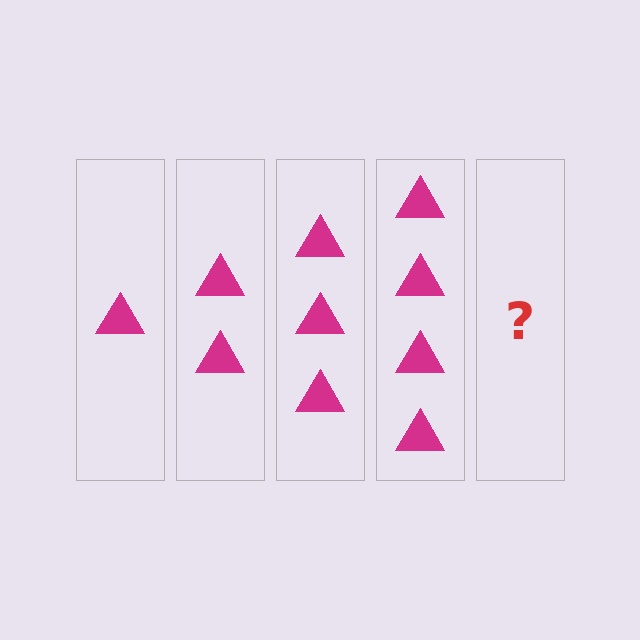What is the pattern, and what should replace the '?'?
The pattern is that each step adds one more triangle. The '?' should be 5 triangles.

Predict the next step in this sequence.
The next step is 5 triangles.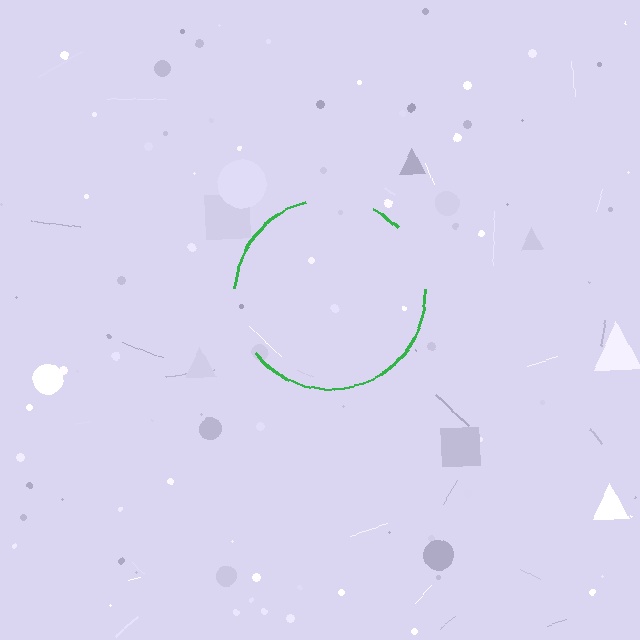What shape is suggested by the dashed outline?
The dashed outline suggests a circle.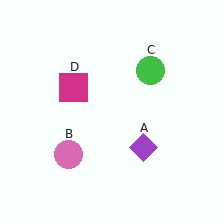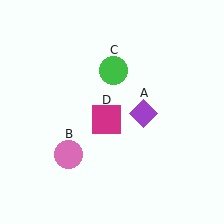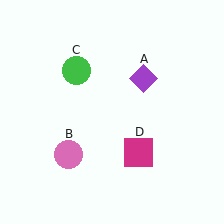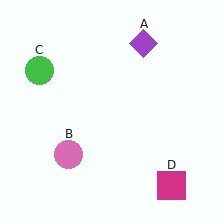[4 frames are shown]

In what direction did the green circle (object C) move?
The green circle (object C) moved left.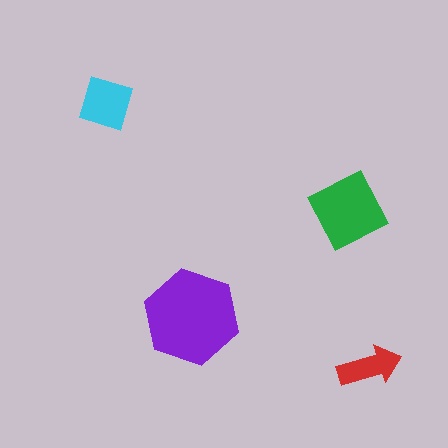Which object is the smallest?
The red arrow.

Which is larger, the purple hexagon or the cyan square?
The purple hexagon.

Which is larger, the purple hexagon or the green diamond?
The purple hexagon.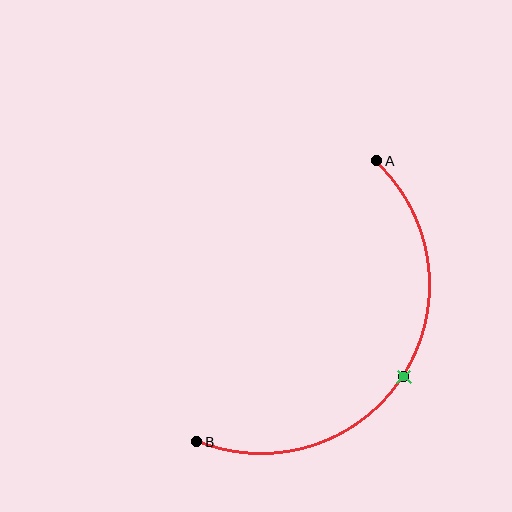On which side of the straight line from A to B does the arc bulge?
The arc bulges to the right of the straight line connecting A and B.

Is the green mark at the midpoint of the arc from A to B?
Yes. The green mark lies on the arc at equal arc-length from both A and B — it is the arc midpoint.